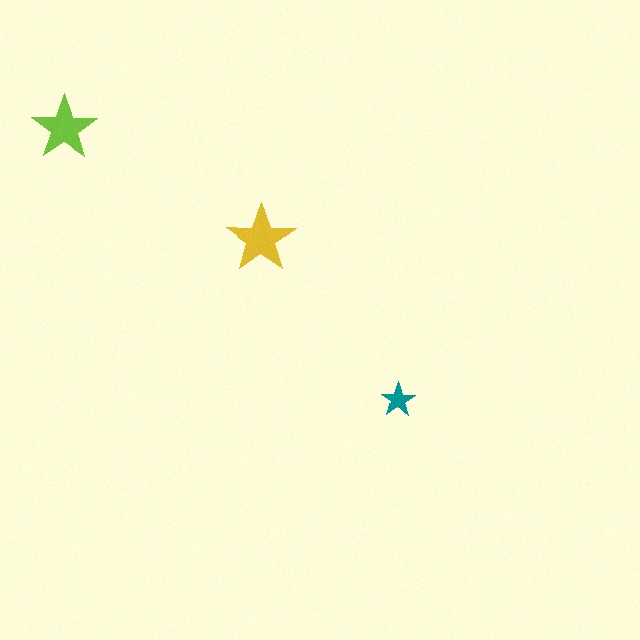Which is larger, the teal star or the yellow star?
The yellow one.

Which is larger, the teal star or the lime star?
The lime one.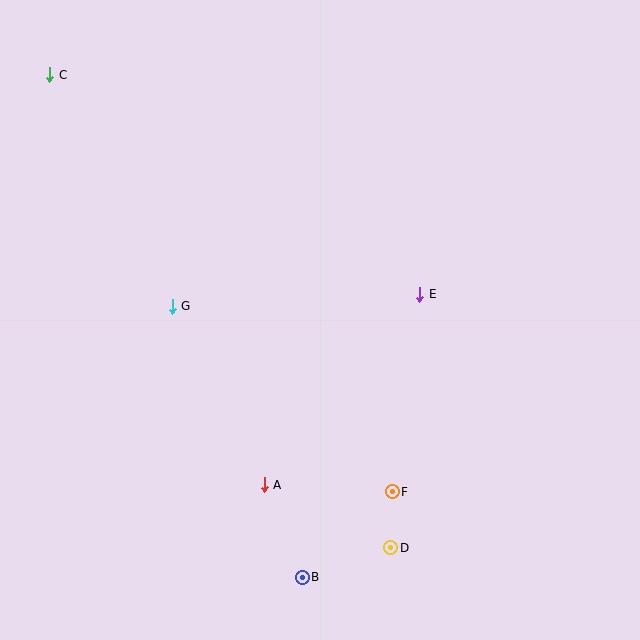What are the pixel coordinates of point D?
Point D is at (391, 548).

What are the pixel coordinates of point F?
Point F is at (392, 492).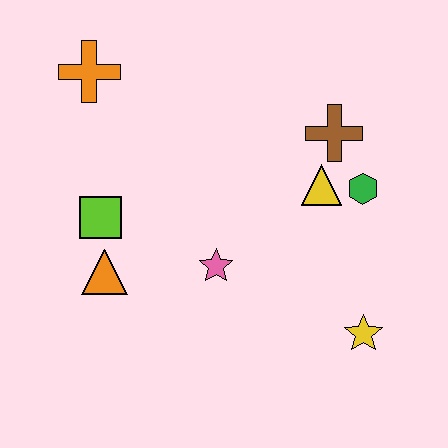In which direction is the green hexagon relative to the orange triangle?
The green hexagon is to the right of the orange triangle.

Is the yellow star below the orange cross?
Yes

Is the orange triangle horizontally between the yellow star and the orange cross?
Yes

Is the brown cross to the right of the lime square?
Yes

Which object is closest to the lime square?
The orange triangle is closest to the lime square.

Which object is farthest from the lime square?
The yellow star is farthest from the lime square.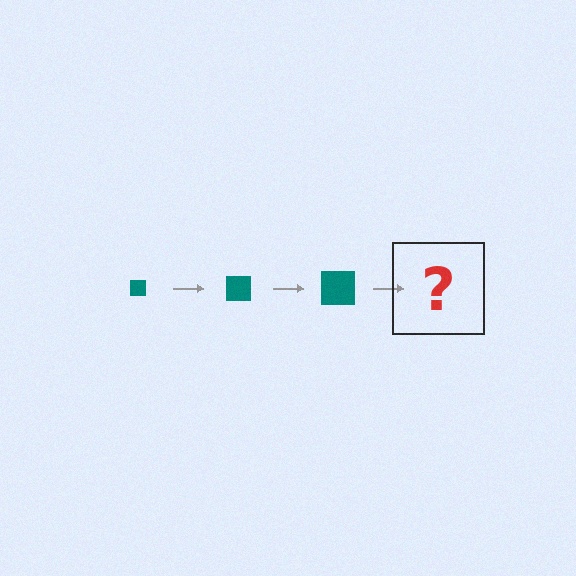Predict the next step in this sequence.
The next step is a teal square, larger than the previous one.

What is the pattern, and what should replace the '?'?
The pattern is that the square gets progressively larger each step. The '?' should be a teal square, larger than the previous one.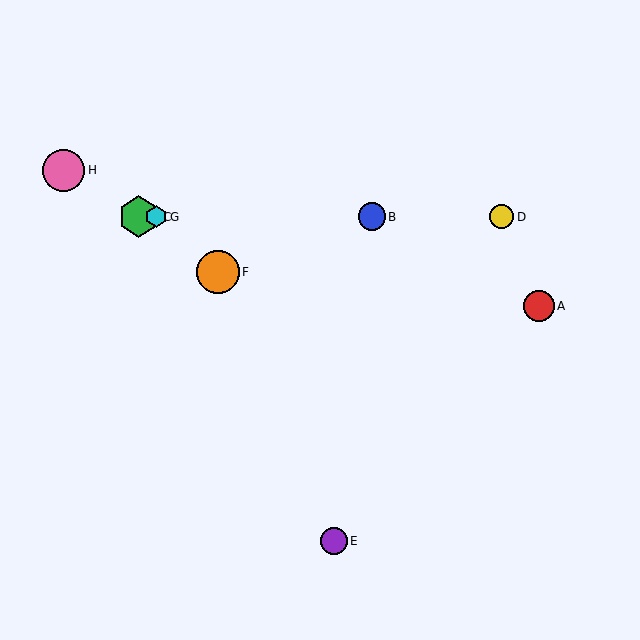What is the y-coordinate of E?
Object E is at y≈541.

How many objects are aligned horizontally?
4 objects (B, C, D, G) are aligned horizontally.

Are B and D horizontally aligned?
Yes, both are at y≈217.